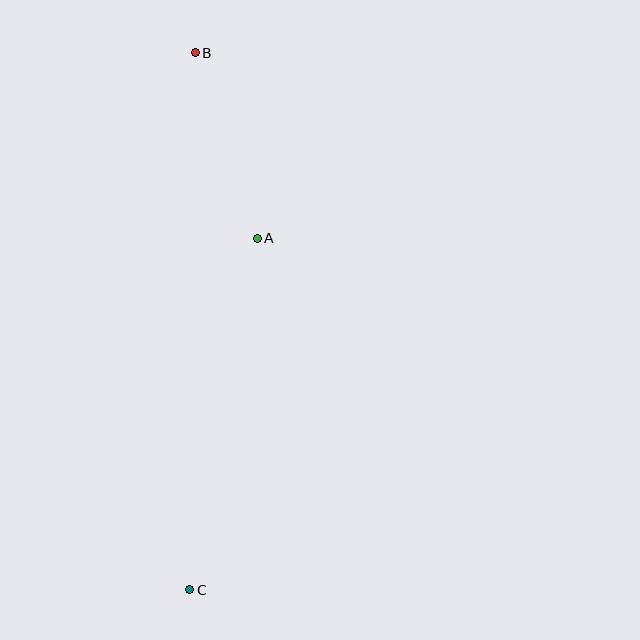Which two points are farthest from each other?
Points B and C are farthest from each other.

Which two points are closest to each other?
Points A and B are closest to each other.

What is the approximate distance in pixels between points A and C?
The distance between A and C is approximately 358 pixels.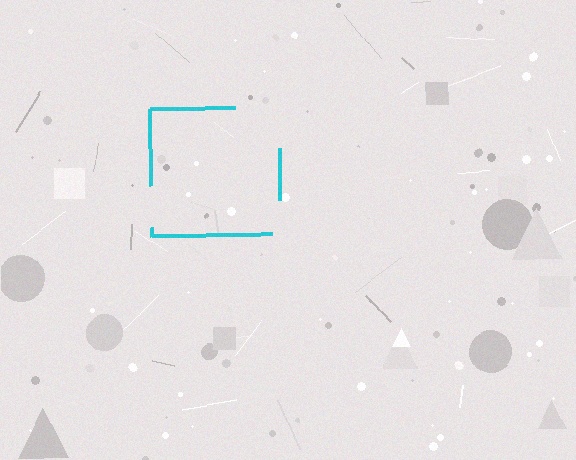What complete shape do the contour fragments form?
The contour fragments form a square.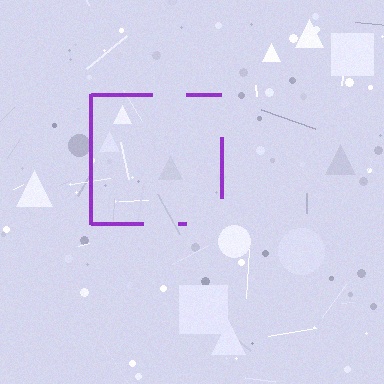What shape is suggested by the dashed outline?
The dashed outline suggests a square.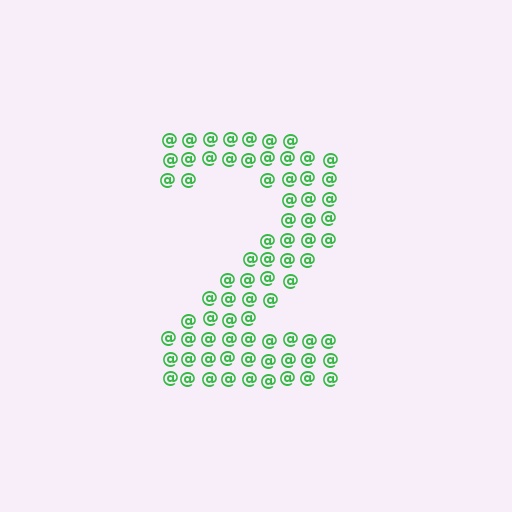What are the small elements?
The small elements are at signs.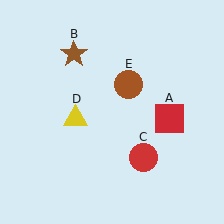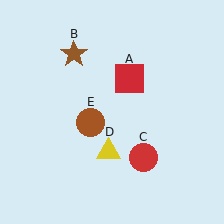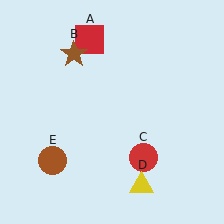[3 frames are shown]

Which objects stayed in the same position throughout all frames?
Brown star (object B) and red circle (object C) remained stationary.